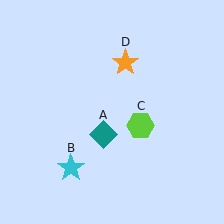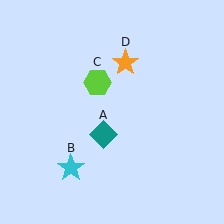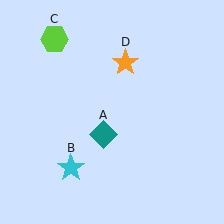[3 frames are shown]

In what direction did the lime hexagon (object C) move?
The lime hexagon (object C) moved up and to the left.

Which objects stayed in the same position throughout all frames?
Teal diamond (object A) and cyan star (object B) and orange star (object D) remained stationary.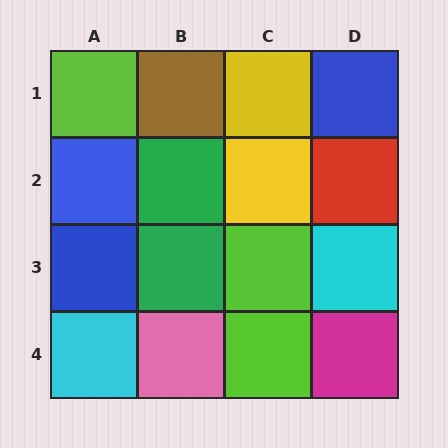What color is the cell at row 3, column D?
Cyan.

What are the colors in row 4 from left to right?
Cyan, pink, lime, magenta.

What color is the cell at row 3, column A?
Blue.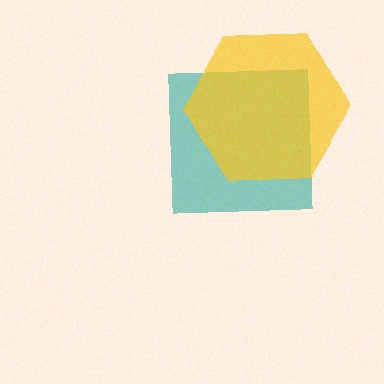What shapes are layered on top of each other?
The layered shapes are: a teal square, a yellow hexagon.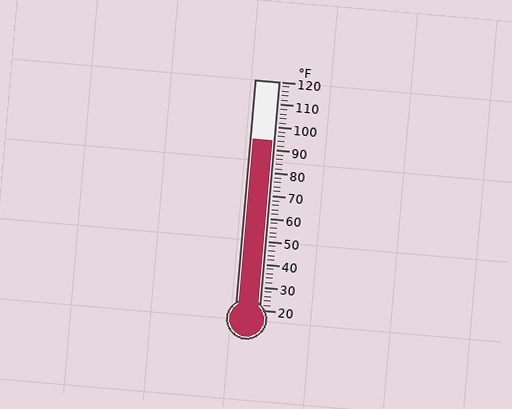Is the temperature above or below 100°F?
The temperature is below 100°F.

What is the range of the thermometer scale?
The thermometer scale ranges from 20°F to 120°F.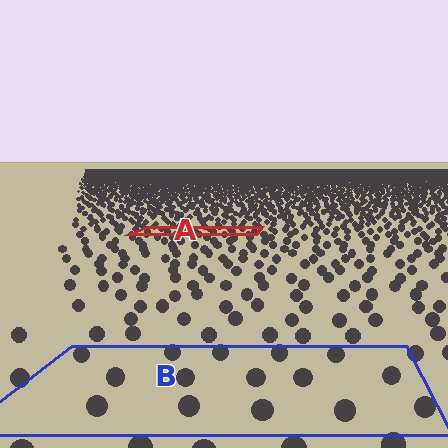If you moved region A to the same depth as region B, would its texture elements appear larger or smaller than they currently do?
They would appear larger. At a closer depth, the same texture elements are projected at a bigger on-screen size.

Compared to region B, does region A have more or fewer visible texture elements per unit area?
Region A has more texture elements per unit area — they are packed more densely because it is farther away.